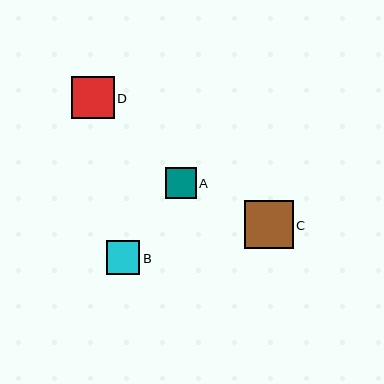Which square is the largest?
Square C is the largest with a size of approximately 48 pixels.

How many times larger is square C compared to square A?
Square C is approximately 1.6 times the size of square A.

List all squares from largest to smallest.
From largest to smallest: C, D, B, A.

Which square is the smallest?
Square A is the smallest with a size of approximately 31 pixels.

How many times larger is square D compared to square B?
Square D is approximately 1.3 times the size of square B.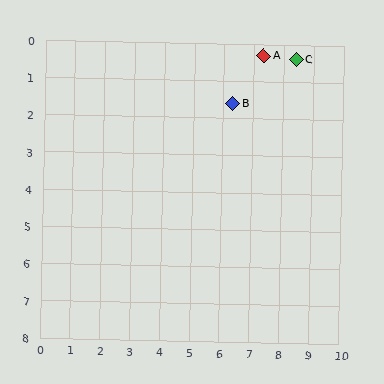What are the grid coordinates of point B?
Point B is at approximately (6.3, 1.6).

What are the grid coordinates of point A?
Point A is at approximately (7.3, 0.3).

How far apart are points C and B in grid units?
Points C and B are about 2.4 grid units apart.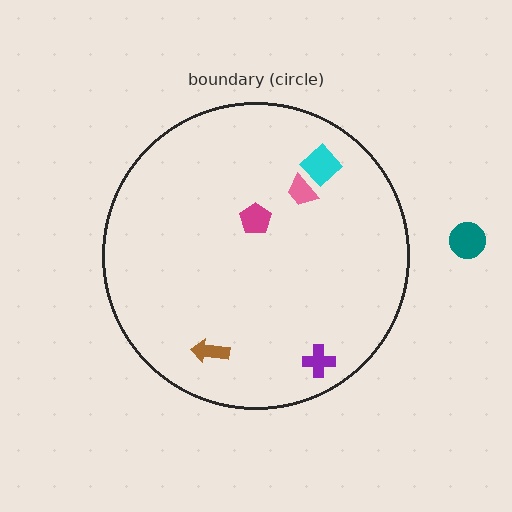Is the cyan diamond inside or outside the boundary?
Inside.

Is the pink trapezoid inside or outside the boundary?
Inside.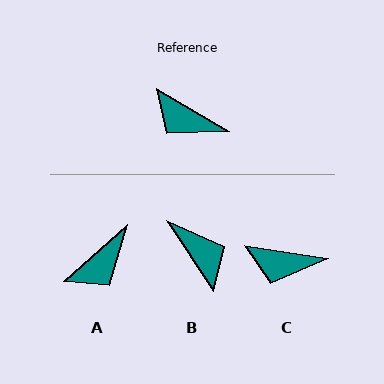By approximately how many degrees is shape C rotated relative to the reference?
Approximately 21 degrees counter-clockwise.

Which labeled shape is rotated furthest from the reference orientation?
B, about 154 degrees away.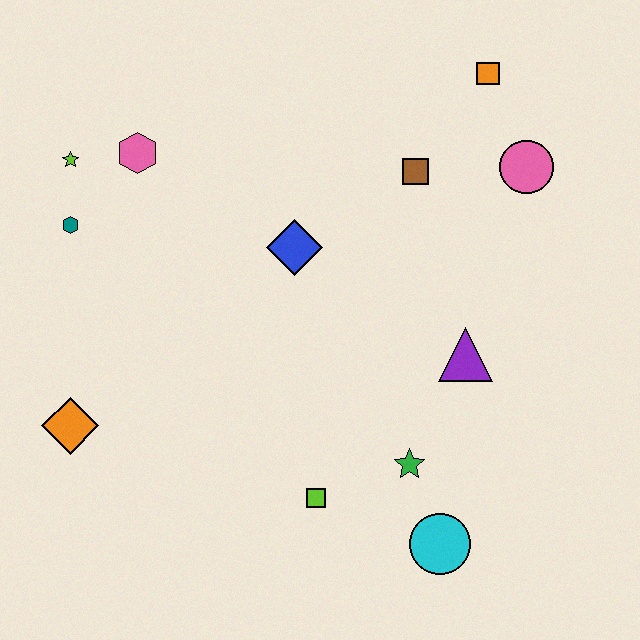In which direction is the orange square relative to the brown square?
The orange square is above the brown square.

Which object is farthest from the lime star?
The cyan circle is farthest from the lime star.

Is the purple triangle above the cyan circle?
Yes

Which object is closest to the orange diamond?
The teal hexagon is closest to the orange diamond.